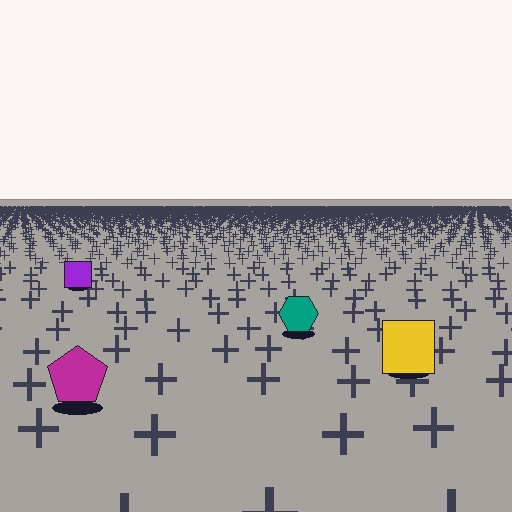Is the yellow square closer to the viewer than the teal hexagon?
Yes. The yellow square is closer — you can tell from the texture gradient: the ground texture is coarser near it.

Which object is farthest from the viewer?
The purple square is farthest from the viewer. It appears smaller and the ground texture around it is denser.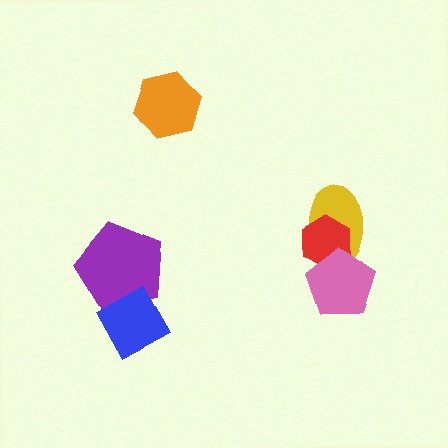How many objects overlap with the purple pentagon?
1 object overlaps with the purple pentagon.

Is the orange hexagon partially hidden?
No, no other shape covers it.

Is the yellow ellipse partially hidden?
Yes, it is partially covered by another shape.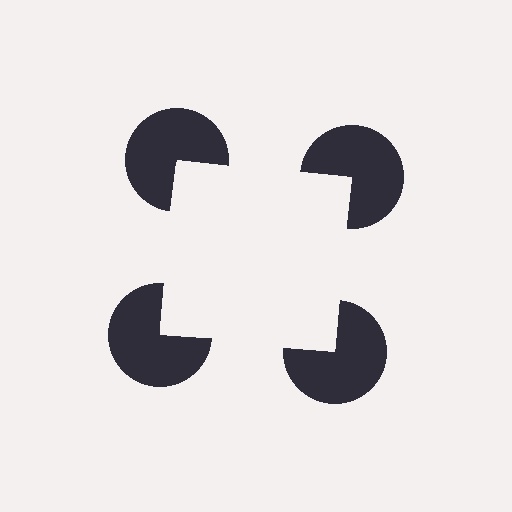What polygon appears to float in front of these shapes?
An illusory square — its edges are inferred from the aligned wedge cuts in the pac-man discs, not physically drawn.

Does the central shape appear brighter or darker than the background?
It typically appears slightly brighter than the background, even though no actual brightness change is drawn.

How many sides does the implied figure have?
4 sides.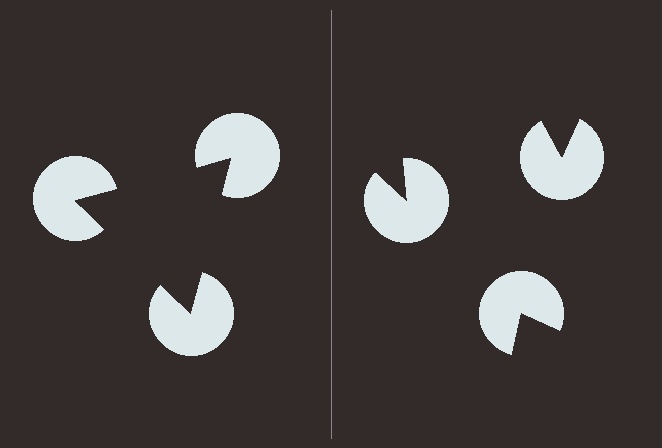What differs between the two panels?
The pac-man discs are positioned identically on both sides; only the wedge orientations differ. On the left they align to a triangle; on the right they are misaligned.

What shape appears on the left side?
An illusory triangle.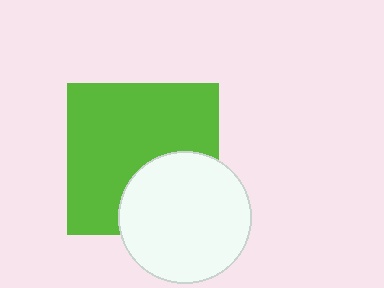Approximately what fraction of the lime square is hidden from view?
Roughly 32% of the lime square is hidden behind the white circle.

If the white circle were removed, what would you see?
You would see the complete lime square.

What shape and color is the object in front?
The object in front is a white circle.